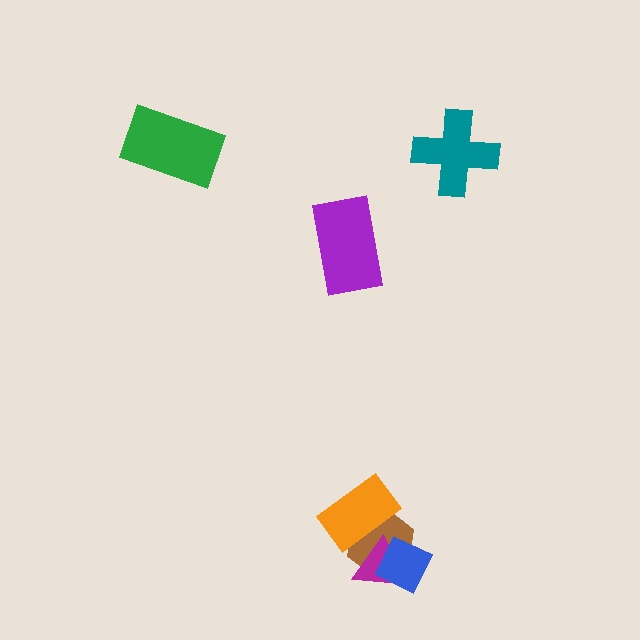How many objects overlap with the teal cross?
0 objects overlap with the teal cross.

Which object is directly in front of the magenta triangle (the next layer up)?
The orange rectangle is directly in front of the magenta triangle.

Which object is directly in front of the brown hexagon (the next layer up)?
The magenta triangle is directly in front of the brown hexagon.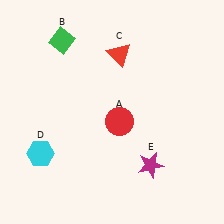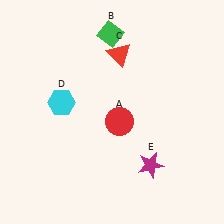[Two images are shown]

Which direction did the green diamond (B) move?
The green diamond (B) moved right.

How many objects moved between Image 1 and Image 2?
2 objects moved between the two images.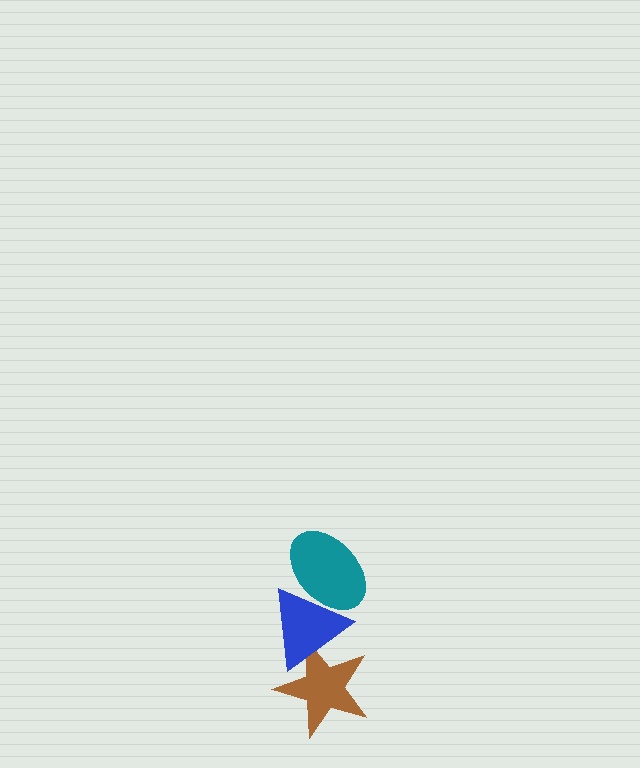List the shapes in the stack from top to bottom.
From top to bottom: the teal ellipse, the blue triangle, the brown star.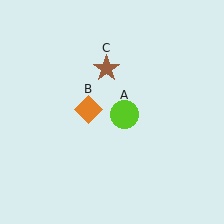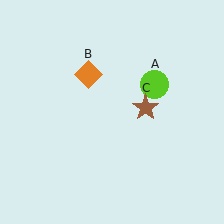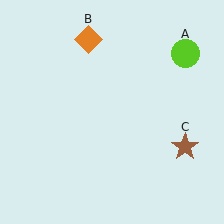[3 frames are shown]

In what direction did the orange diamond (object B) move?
The orange diamond (object B) moved up.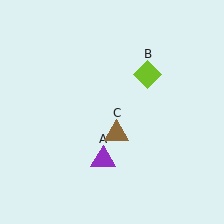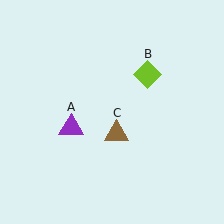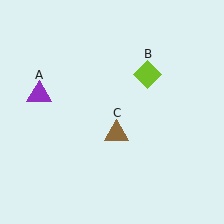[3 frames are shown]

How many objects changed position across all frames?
1 object changed position: purple triangle (object A).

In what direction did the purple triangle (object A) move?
The purple triangle (object A) moved up and to the left.